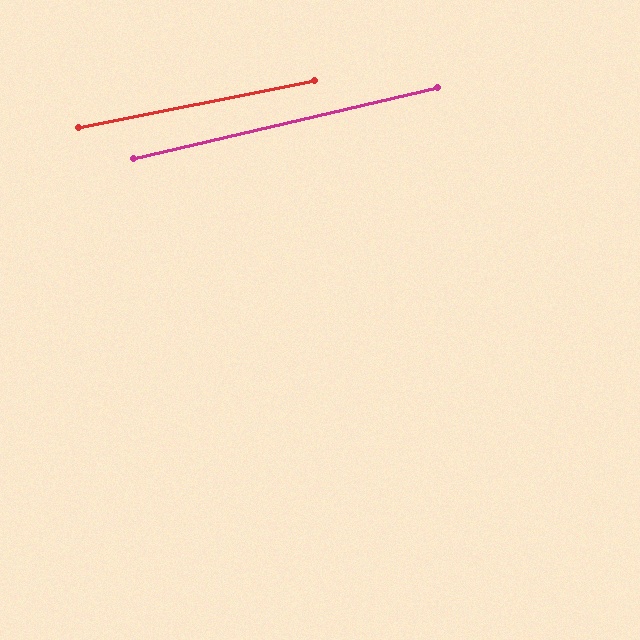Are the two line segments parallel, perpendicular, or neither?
Parallel — their directions differ by only 2.0°.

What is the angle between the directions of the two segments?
Approximately 2 degrees.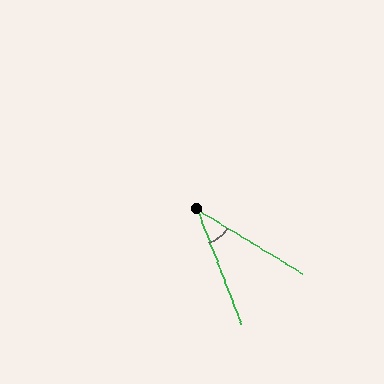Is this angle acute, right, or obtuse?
It is acute.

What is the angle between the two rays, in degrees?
Approximately 38 degrees.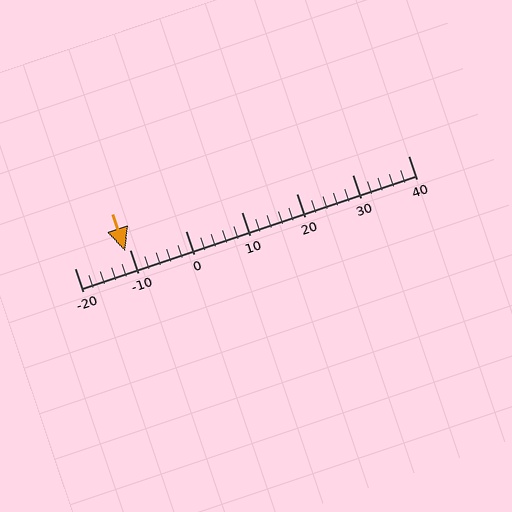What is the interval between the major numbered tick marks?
The major tick marks are spaced 10 units apart.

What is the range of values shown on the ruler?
The ruler shows values from -20 to 40.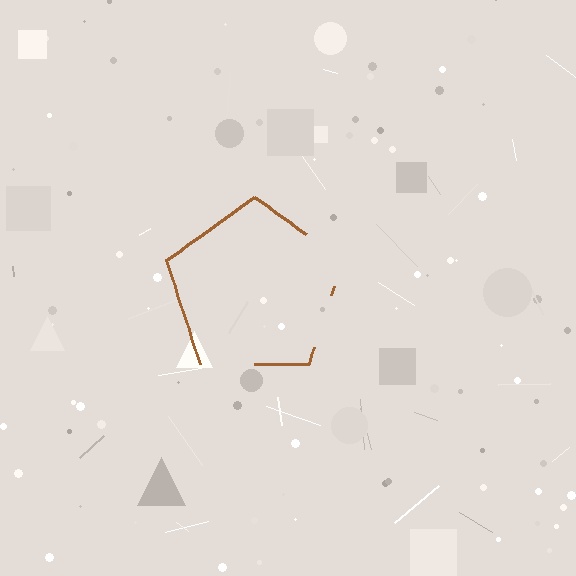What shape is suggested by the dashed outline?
The dashed outline suggests a pentagon.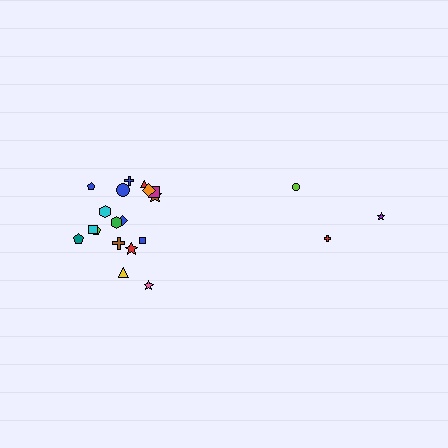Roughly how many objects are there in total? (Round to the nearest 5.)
Roughly 20 objects in total.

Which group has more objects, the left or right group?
The left group.